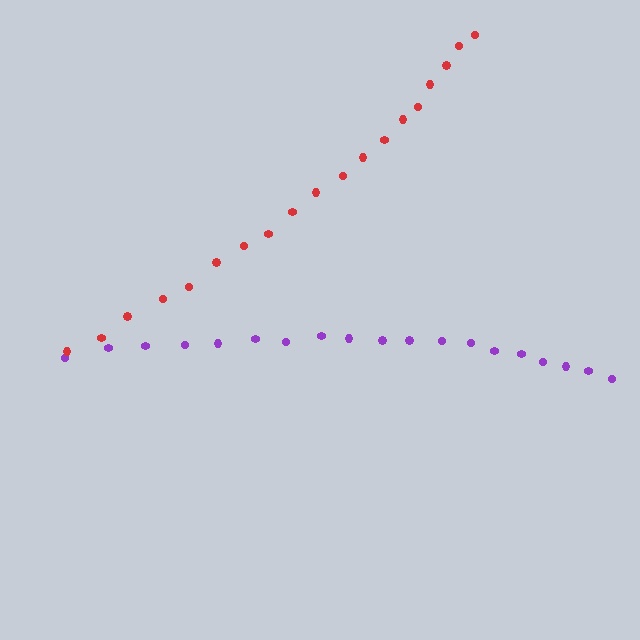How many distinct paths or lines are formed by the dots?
There are 2 distinct paths.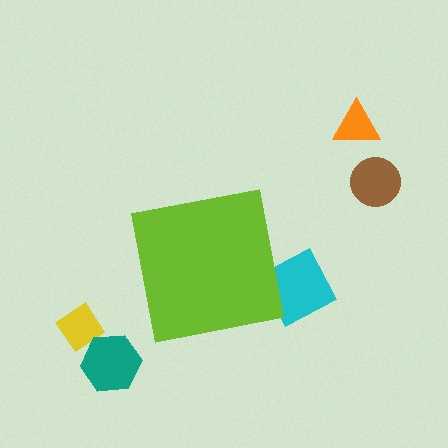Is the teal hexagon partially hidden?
No, the teal hexagon is fully visible.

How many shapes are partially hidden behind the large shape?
1 shape is partially hidden.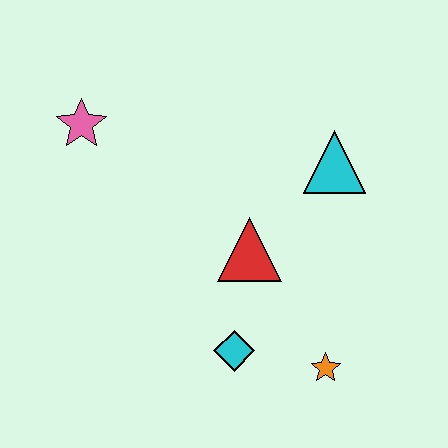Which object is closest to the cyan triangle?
The red triangle is closest to the cyan triangle.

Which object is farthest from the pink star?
The orange star is farthest from the pink star.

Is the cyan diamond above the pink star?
No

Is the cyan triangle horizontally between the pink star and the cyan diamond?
No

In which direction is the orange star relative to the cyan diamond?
The orange star is to the right of the cyan diamond.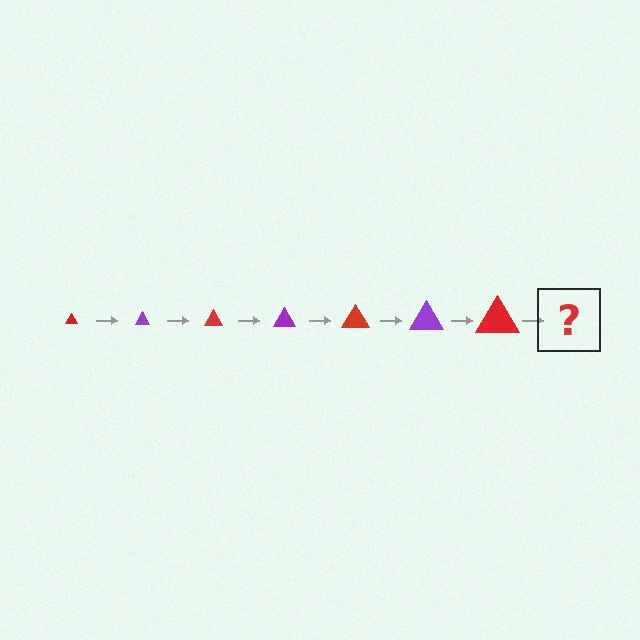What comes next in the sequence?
The next element should be a purple triangle, larger than the previous one.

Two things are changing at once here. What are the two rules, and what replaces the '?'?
The two rules are that the triangle grows larger each step and the color cycles through red and purple. The '?' should be a purple triangle, larger than the previous one.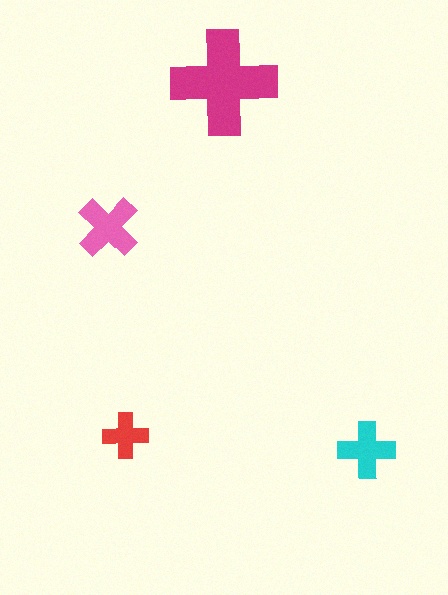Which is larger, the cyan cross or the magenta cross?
The magenta one.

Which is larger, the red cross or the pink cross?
The pink one.